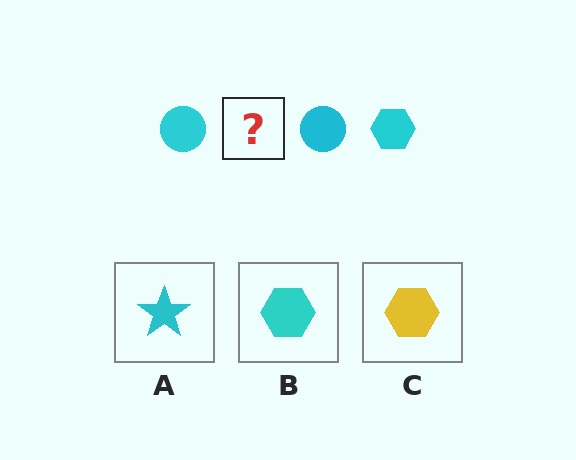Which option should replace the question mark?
Option B.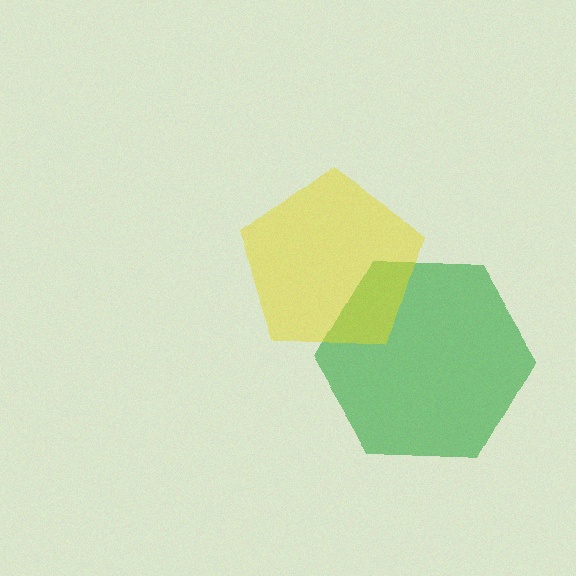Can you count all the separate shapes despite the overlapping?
Yes, there are 2 separate shapes.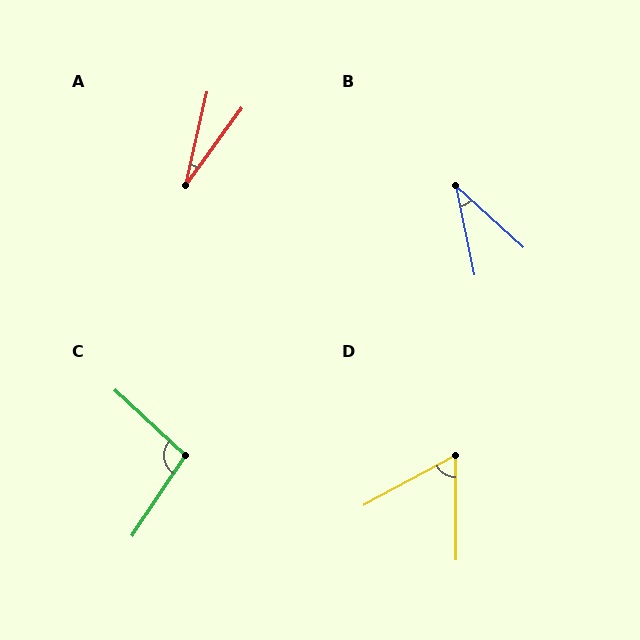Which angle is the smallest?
A, at approximately 23 degrees.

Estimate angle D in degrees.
Approximately 62 degrees.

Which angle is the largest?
C, at approximately 99 degrees.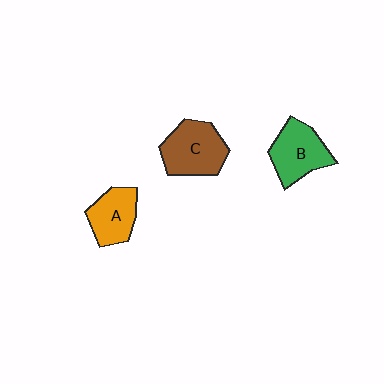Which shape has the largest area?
Shape C (brown).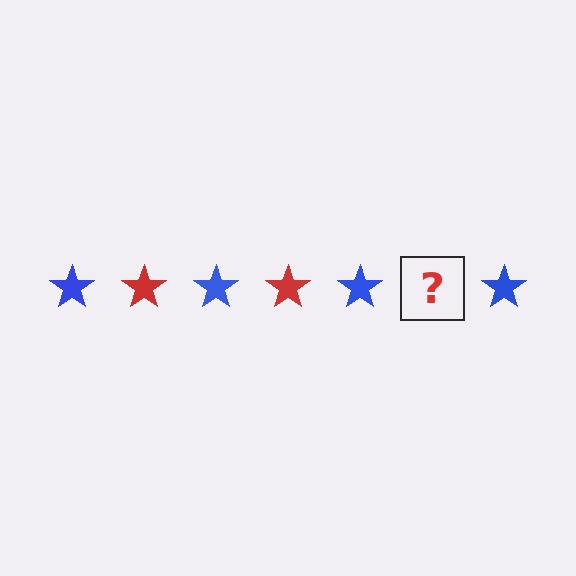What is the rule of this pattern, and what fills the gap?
The rule is that the pattern cycles through blue, red stars. The gap should be filled with a red star.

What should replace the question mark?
The question mark should be replaced with a red star.